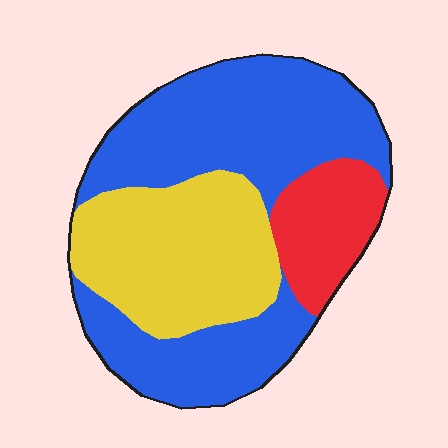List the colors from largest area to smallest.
From largest to smallest: blue, yellow, red.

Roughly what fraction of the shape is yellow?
Yellow covers around 30% of the shape.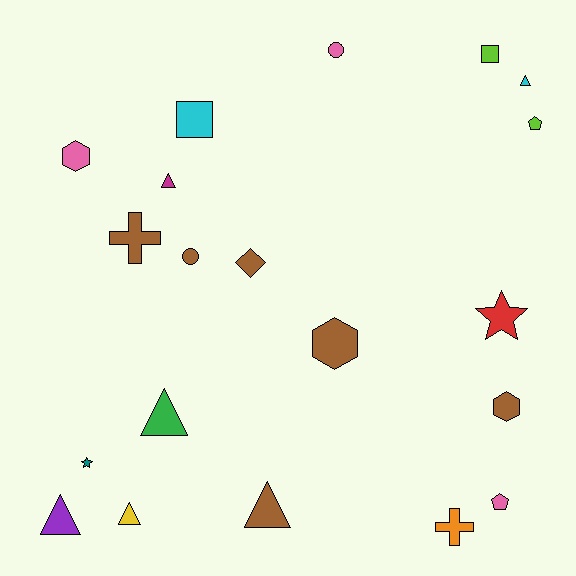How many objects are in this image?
There are 20 objects.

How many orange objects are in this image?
There is 1 orange object.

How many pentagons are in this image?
There are 2 pentagons.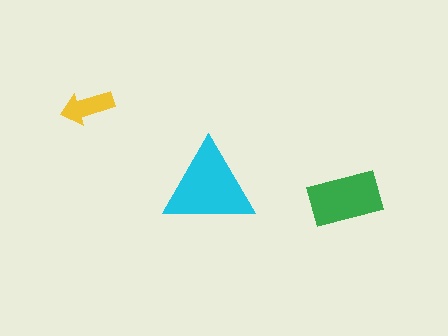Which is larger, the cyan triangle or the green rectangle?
The cyan triangle.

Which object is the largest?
The cyan triangle.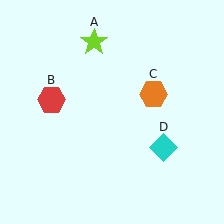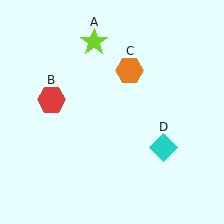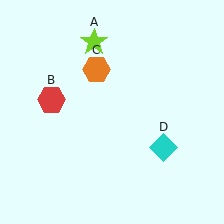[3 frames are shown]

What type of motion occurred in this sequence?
The orange hexagon (object C) rotated counterclockwise around the center of the scene.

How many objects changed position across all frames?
1 object changed position: orange hexagon (object C).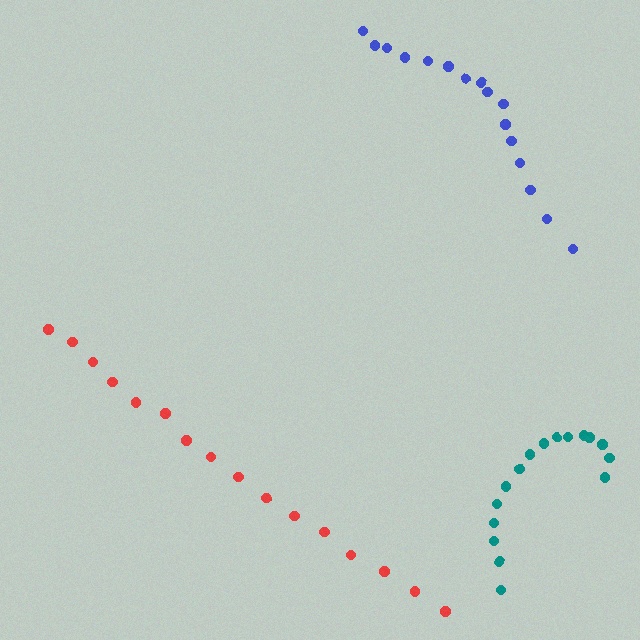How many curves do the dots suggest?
There are 3 distinct paths.